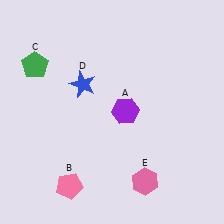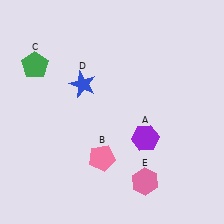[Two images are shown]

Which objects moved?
The objects that moved are: the purple hexagon (A), the pink pentagon (B).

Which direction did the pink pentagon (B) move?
The pink pentagon (B) moved right.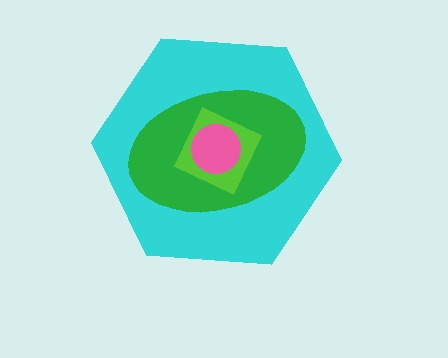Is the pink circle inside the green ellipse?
Yes.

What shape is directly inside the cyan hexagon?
The green ellipse.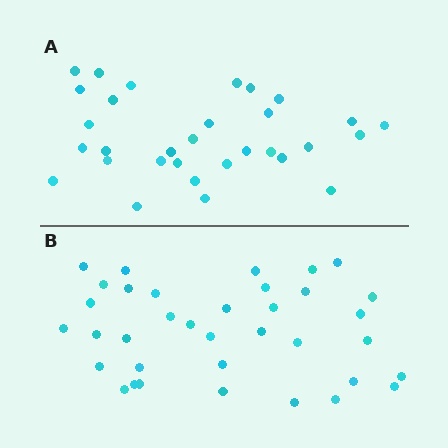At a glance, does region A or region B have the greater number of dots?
Region B (the bottom region) has more dots.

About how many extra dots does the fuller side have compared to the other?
Region B has about 5 more dots than region A.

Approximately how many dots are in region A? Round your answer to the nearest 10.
About 30 dots. (The exact count is 31, which rounds to 30.)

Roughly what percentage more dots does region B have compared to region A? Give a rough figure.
About 15% more.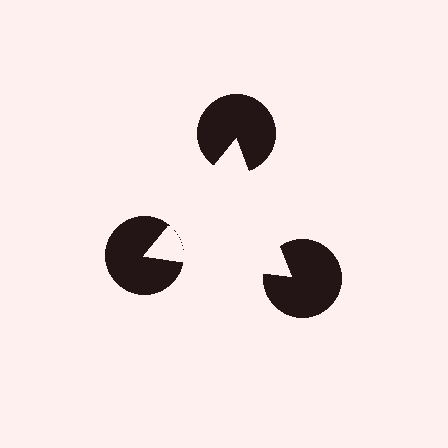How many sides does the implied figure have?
3 sides.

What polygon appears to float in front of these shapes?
An illusory triangle — its edges are inferred from the aligned wedge cuts in the pac-man discs, not physically drawn.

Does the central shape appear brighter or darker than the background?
It typically appears slightly brighter than the background, even though no actual brightness change is drawn.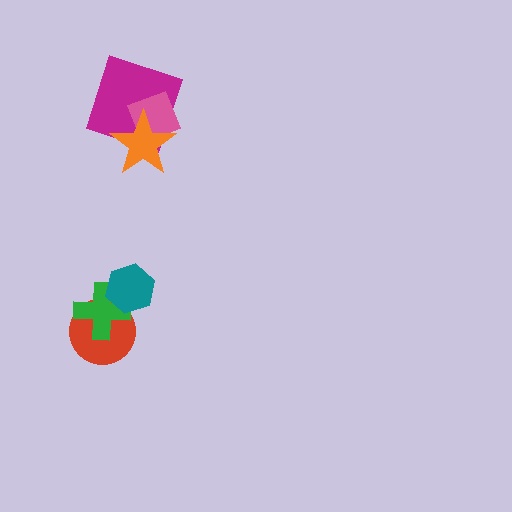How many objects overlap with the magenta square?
2 objects overlap with the magenta square.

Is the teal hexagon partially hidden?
No, no other shape covers it.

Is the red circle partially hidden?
Yes, it is partially covered by another shape.